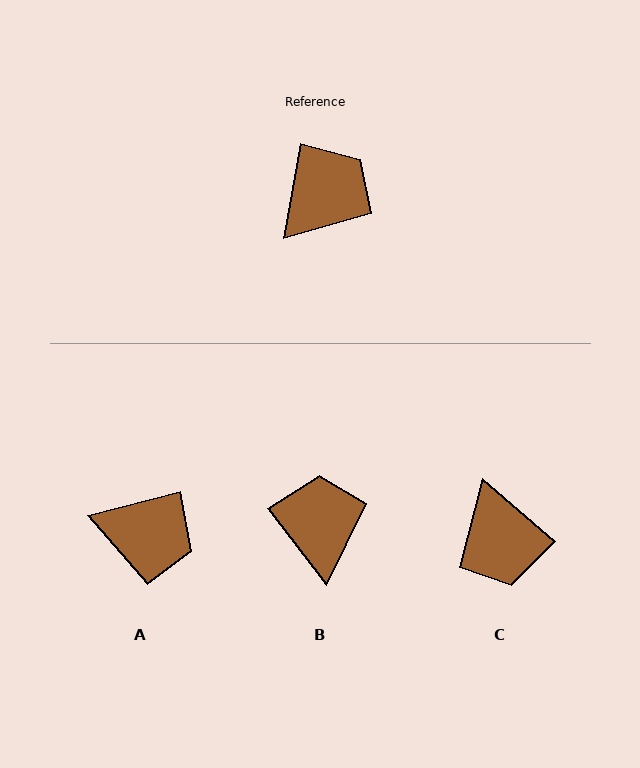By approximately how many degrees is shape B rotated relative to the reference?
Approximately 48 degrees counter-clockwise.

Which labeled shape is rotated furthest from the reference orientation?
C, about 120 degrees away.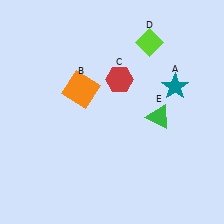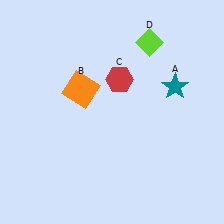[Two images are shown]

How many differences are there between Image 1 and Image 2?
There is 1 difference between the two images.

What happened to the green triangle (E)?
The green triangle (E) was removed in Image 2. It was in the bottom-right area of Image 1.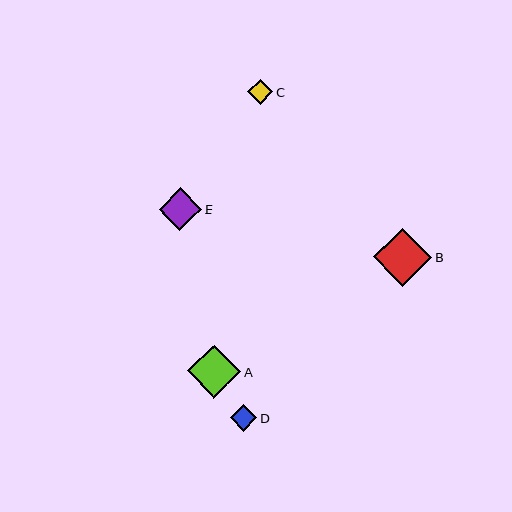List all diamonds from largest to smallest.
From largest to smallest: B, A, E, D, C.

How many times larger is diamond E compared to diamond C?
Diamond E is approximately 1.7 times the size of diamond C.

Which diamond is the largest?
Diamond B is the largest with a size of approximately 58 pixels.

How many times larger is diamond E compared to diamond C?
Diamond E is approximately 1.7 times the size of diamond C.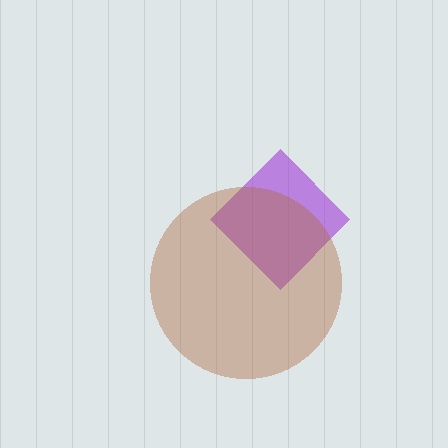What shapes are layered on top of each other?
The layered shapes are: a purple diamond, a brown circle.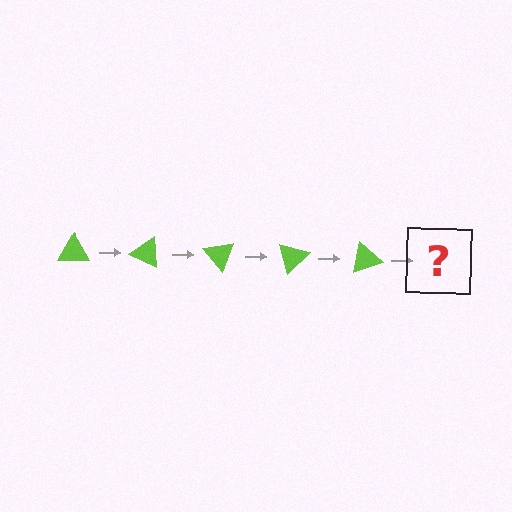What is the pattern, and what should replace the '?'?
The pattern is that the triangle rotates 25 degrees each step. The '?' should be a lime triangle rotated 125 degrees.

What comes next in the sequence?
The next element should be a lime triangle rotated 125 degrees.